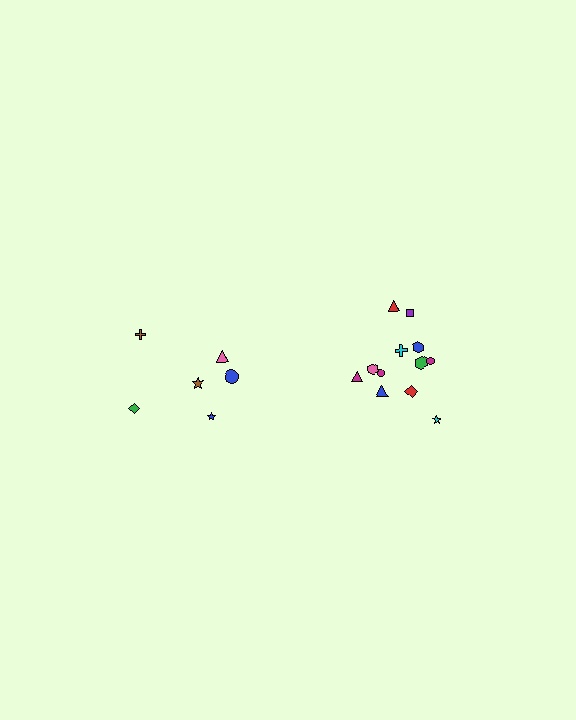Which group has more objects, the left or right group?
The right group.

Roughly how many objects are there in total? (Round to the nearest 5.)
Roughly 20 objects in total.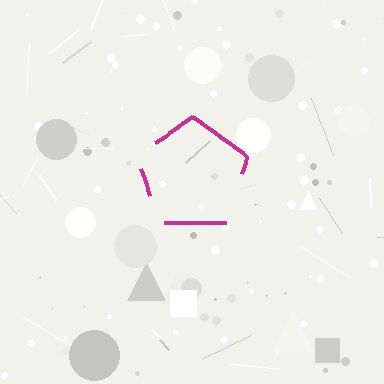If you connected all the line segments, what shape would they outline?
They would outline a pentagon.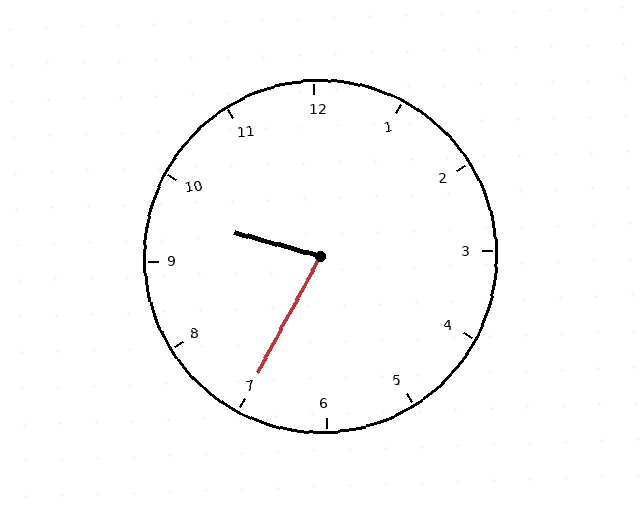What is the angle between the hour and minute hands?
Approximately 78 degrees.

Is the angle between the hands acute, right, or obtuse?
It is acute.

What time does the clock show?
9:35.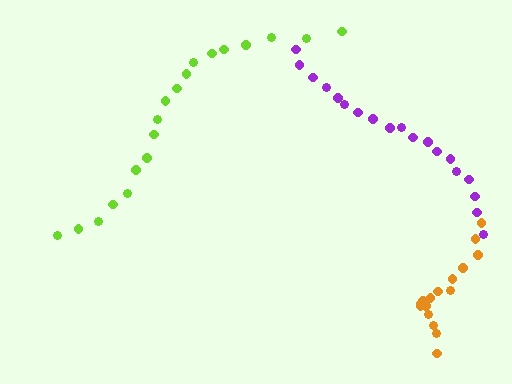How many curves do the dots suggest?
There are 3 distinct paths.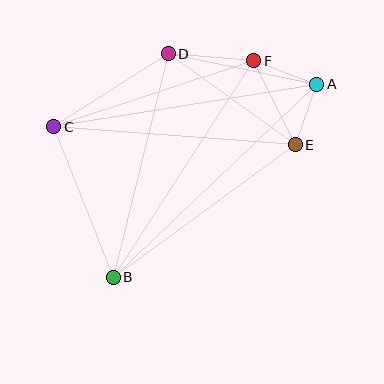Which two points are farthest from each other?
Points A and B are farthest from each other.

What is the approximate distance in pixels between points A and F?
The distance between A and F is approximately 68 pixels.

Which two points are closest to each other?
Points A and E are closest to each other.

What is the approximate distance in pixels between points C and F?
The distance between C and F is approximately 210 pixels.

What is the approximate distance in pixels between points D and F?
The distance between D and F is approximately 85 pixels.